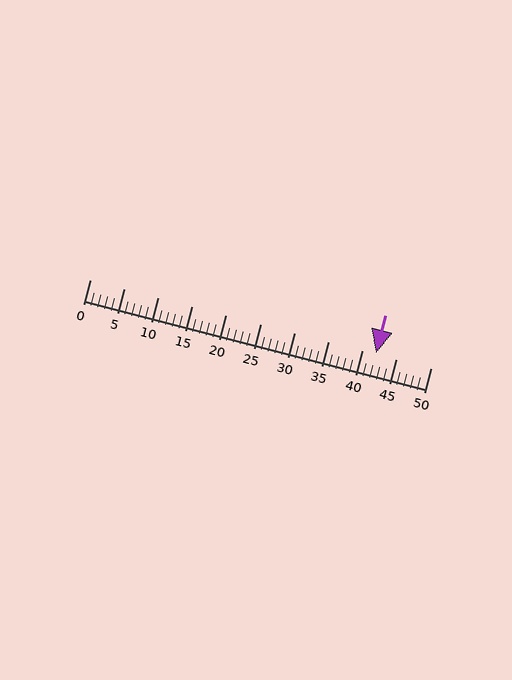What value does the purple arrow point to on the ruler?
The purple arrow points to approximately 42.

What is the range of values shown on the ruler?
The ruler shows values from 0 to 50.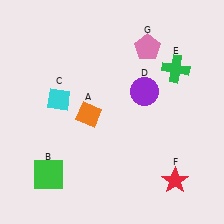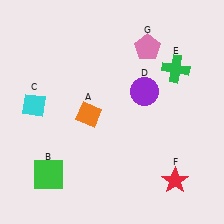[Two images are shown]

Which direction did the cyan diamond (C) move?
The cyan diamond (C) moved left.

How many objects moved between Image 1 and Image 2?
1 object moved between the two images.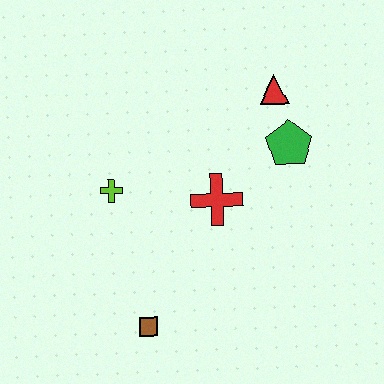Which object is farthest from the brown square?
The red triangle is farthest from the brown square.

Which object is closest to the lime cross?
The red cross is closest to the lime cross.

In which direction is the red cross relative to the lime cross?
The red cross is to the right of the lime cross.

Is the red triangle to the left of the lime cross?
No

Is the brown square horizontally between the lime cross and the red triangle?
Yes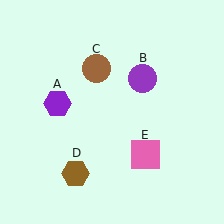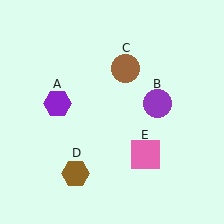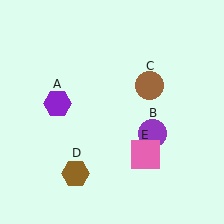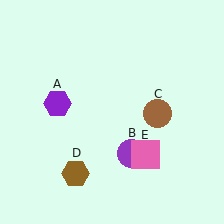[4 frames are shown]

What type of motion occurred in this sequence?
The purple circle (object B), brown circle (object C) rotated clockwise around the center of the scene.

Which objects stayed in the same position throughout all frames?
Purple hexagon (object A) and brown hexagon (object D) and pink square (object E) remained stationary.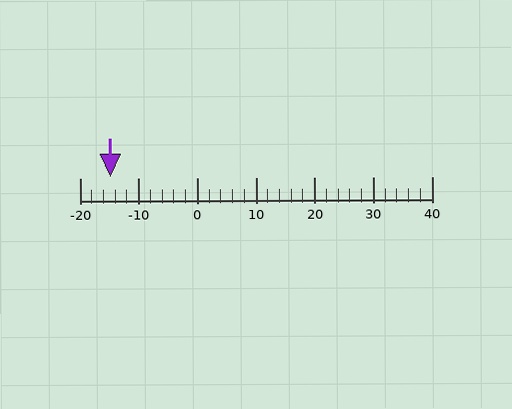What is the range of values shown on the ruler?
The ruler shows values from -20 to 40.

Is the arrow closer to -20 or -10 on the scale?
The arrow is closer to -10.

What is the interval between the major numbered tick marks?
The major tick marks are spaced 10 units apart.